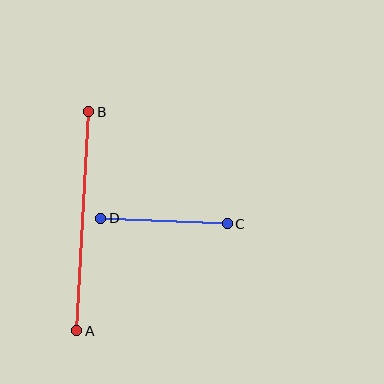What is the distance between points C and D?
The distance is approximately 127 pixels.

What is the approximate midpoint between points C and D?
The midpoint is at approximately (164, 221) pixels.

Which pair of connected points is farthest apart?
Points A and B are farthest apart.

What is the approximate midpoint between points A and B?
The midpoint is at approximately (83, 221) pixels.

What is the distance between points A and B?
The distance is approximately 219 pixels.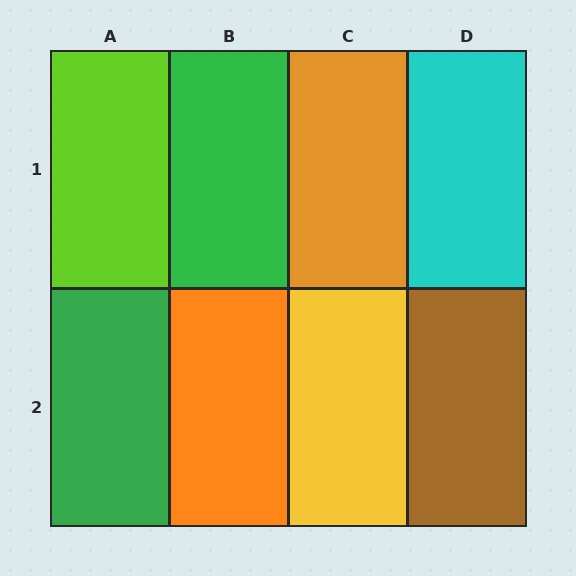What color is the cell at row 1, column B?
Green.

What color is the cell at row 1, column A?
Lime.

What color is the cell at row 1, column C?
Orange.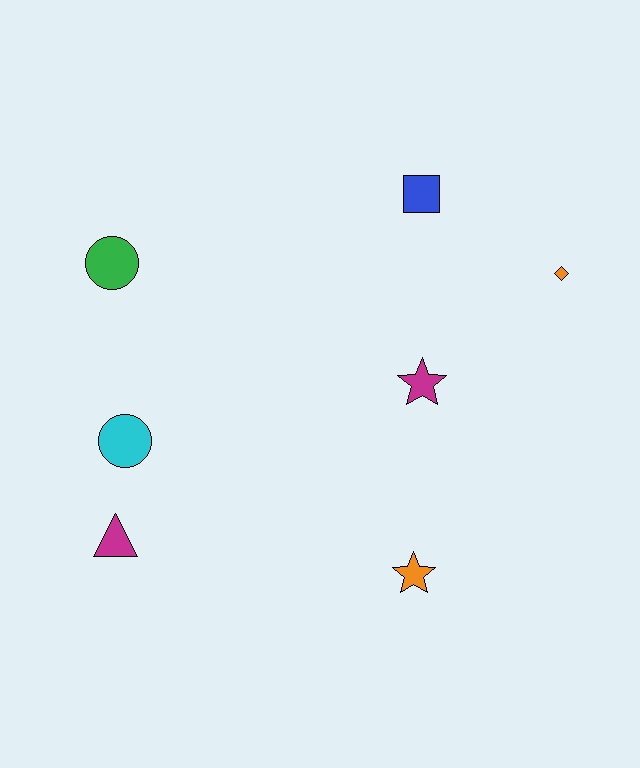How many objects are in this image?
There are 7 objects.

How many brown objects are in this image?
There are no brown objects.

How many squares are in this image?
There is 1 square.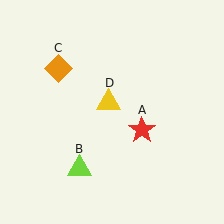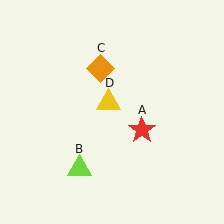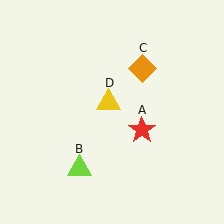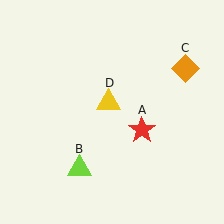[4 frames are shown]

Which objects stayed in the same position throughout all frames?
Red star (object A) and lime triangle (object B) and yellow triangle (object D) remained stationary.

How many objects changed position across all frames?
1 object changed position: orange diamond (object C).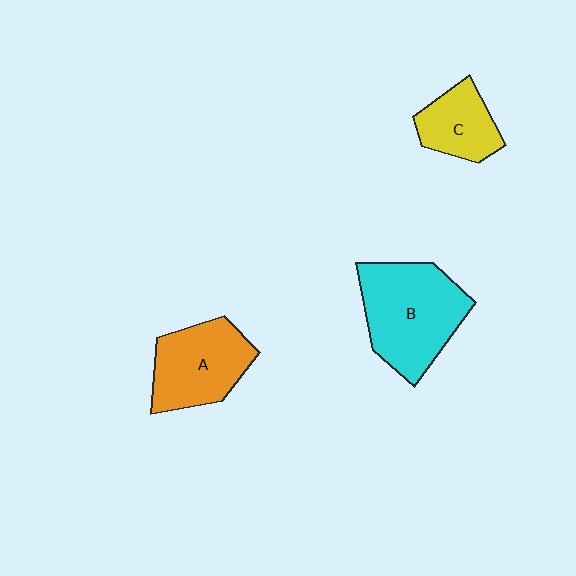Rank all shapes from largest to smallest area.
From largest to smallest: B (cyan), A (orange), C (yellow).